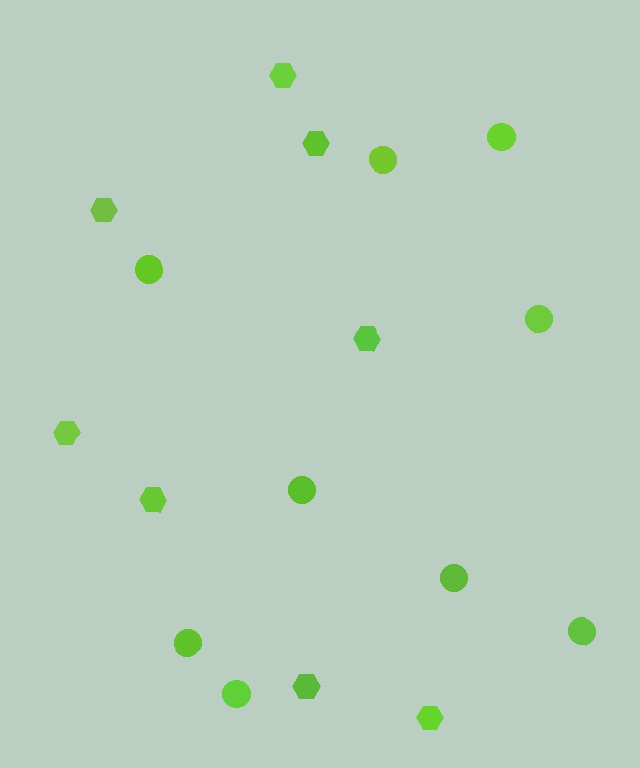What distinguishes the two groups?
There are 2 groups: one group of hexagons (8) and one group of circles (9).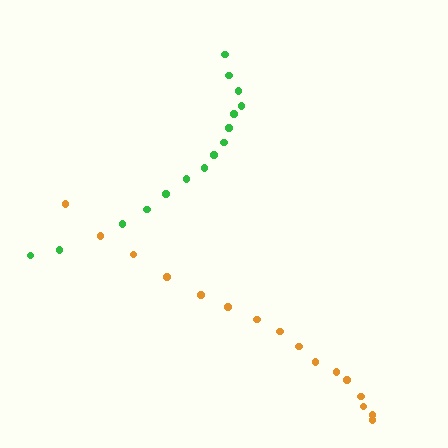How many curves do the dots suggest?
There are 2 distinct paths.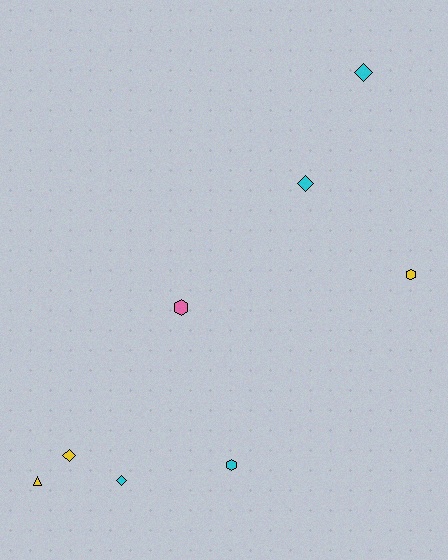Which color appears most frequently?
Cyan, with 4 objects.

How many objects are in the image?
There are 8 objects.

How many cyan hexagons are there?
There is 1 cyan hexagon.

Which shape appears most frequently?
Diamond, with 4 objects.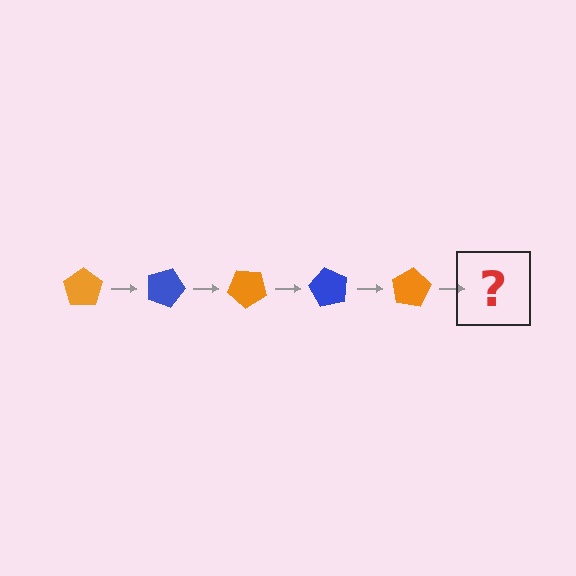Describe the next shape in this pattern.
It should be a blue pentagon, rotated 100 degrees from the start.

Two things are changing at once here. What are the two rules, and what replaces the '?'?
The two rules are that it rotates 20 degrees each step and the color cycles through orange and blue. The '?' should be a blue pentagon, rotated 100 degrees from the start.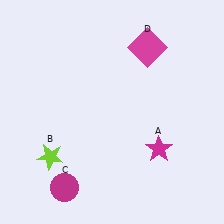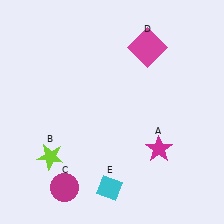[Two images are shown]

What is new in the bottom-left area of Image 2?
A cyan diamond (E) was added in the bottom-left area of Image 2.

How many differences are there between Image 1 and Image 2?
There is 1 difference between the two images.